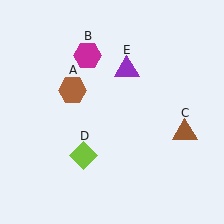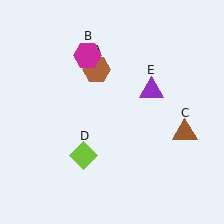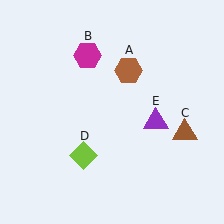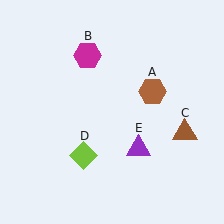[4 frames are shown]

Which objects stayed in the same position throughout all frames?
Magenta hexagon (object B) and brown triangle (object C) and lime diamond (object D) remained stationary.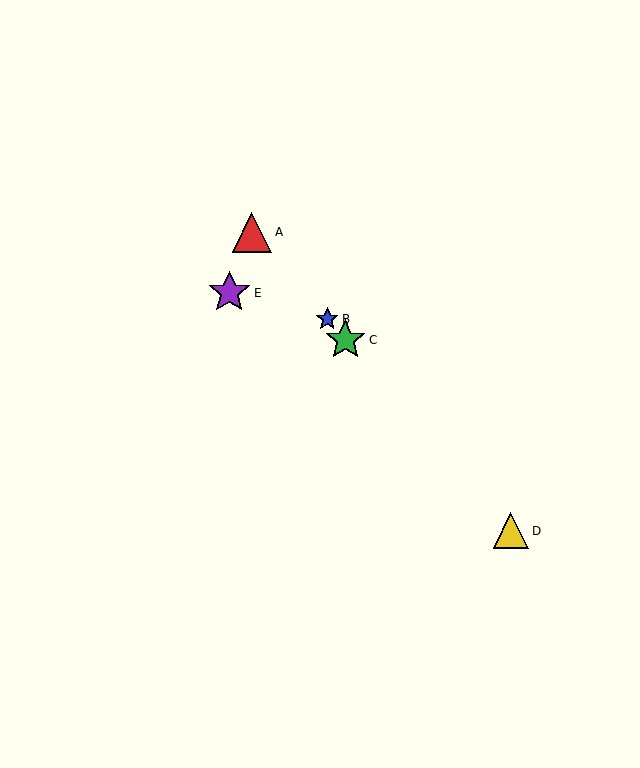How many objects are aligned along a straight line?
4 objects (A, B, C, D) are aligned along a straight line.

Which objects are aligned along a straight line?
Objects A, B, C, D are aligned along a straight line.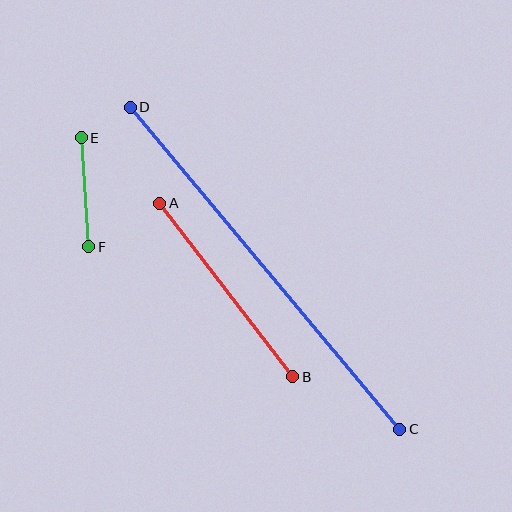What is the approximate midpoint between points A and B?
The midpoint is at approximately (226, 290) pixels.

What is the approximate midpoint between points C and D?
The midpoint is at approximately (265, 268) pixels.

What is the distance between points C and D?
The distance is approximately 420 pixels.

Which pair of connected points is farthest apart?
Points C and D are farthest apart.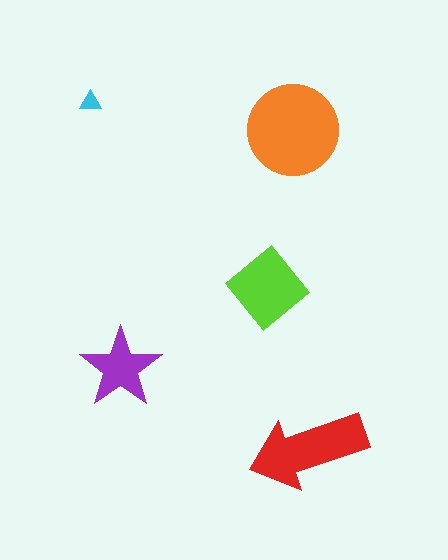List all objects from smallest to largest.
The cyan triangle, the purple star, the lime diamond, the red arrow, the orange circle.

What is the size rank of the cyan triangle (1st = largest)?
5th.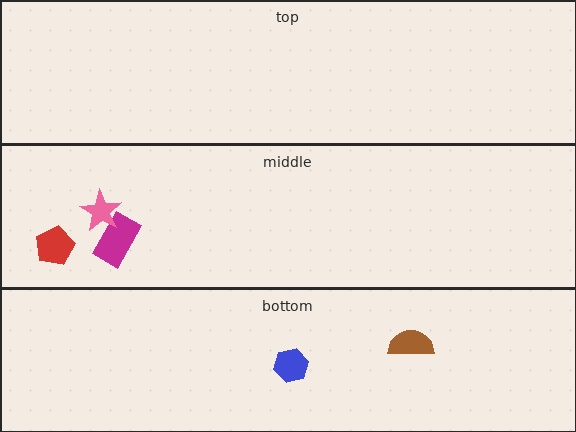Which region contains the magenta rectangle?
The middle region.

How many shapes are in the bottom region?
2.